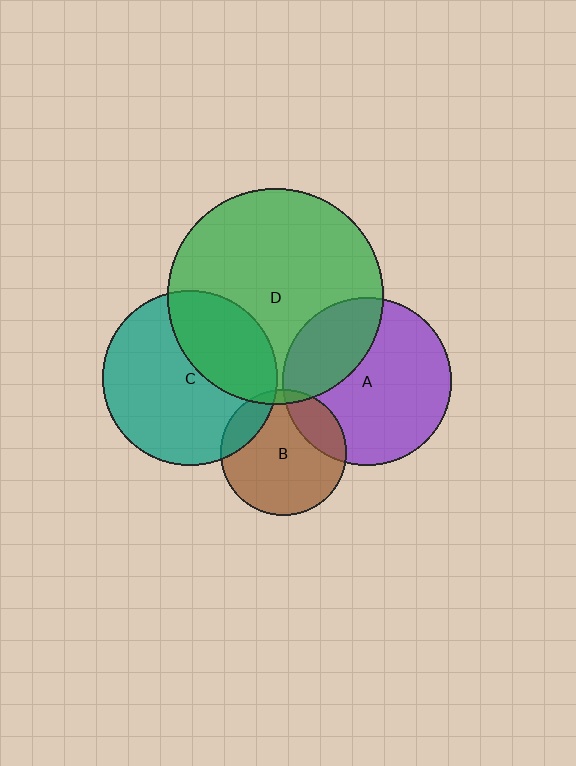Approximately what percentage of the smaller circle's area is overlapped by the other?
Approximately 30%.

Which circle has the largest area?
Circle D (green).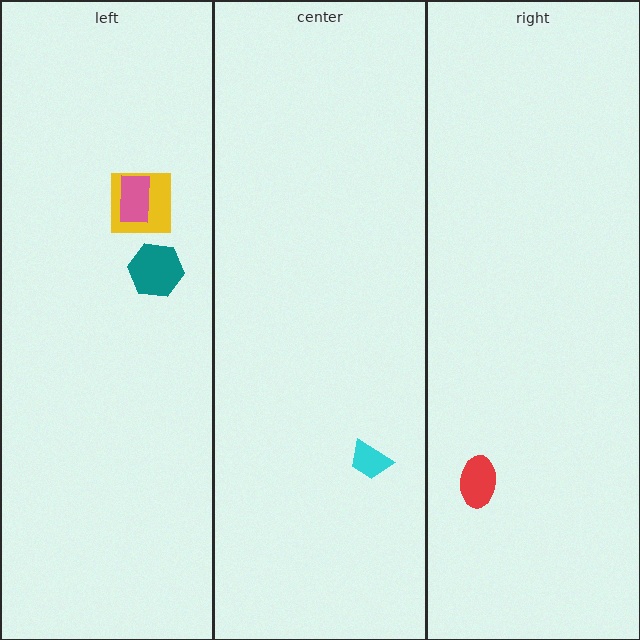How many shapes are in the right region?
1.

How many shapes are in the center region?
1.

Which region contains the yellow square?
The left region.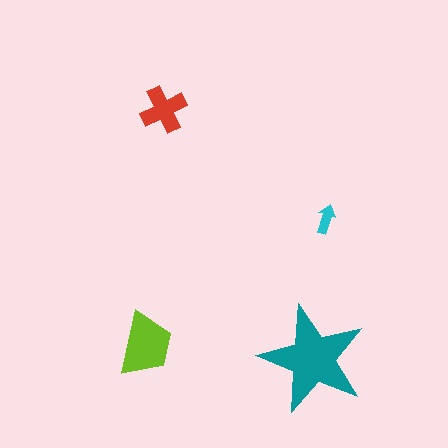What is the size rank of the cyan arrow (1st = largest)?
4th.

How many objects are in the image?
There are 4 objects in the image.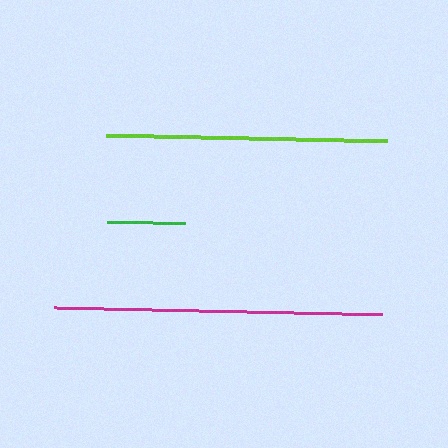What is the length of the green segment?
The green segment is approximately 78 pixels long.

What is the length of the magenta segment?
The magenta segment is approximately 328 pixels long.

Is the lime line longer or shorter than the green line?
The lime line is longer than the green line.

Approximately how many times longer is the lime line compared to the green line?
The lime line is approximately 3.6 times the length of the green line.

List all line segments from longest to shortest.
From longest to shortest: magenta, lime, green.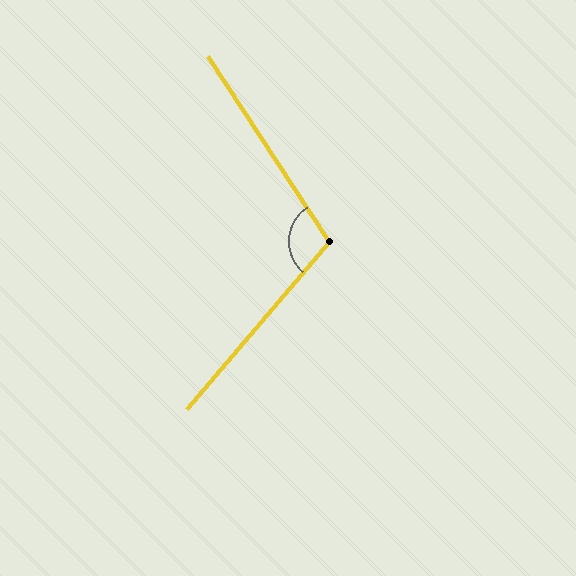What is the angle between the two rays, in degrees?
Approximately 106 degrees.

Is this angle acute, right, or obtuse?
It is obtuse.